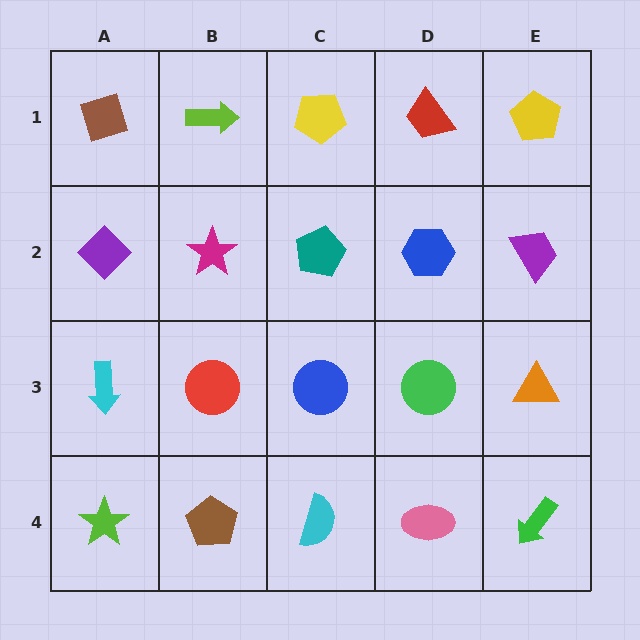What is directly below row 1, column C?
A teal pentagon.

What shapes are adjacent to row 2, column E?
A yellow pentagon (row 1, column E), an orange triangle (row 3, column E), a blue hexagon (row 2, column D).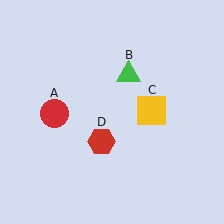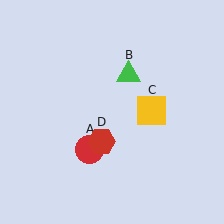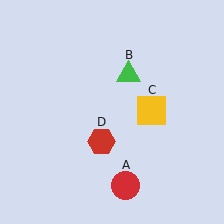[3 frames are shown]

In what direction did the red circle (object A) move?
The red circle (object A) moved down and to the right.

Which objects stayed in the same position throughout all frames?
Green triangle (object B) and yellow square (object C) and red hexagon (object D) remained stationary.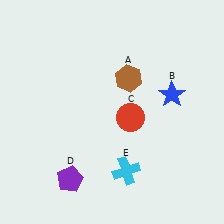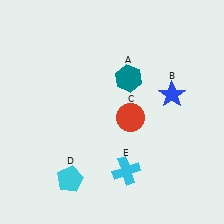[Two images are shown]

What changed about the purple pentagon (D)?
In Image 1, D is purple. In Image 2, it changed to cyan.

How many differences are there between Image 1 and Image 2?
There are 2 differences between the two images.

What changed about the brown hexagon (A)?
In Image 1, A is brown. In Image 2, it changed to teal.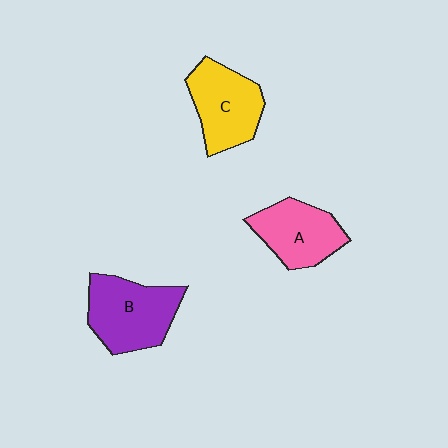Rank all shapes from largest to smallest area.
From largest to smallest: B (purple), C (yellow), A (pink).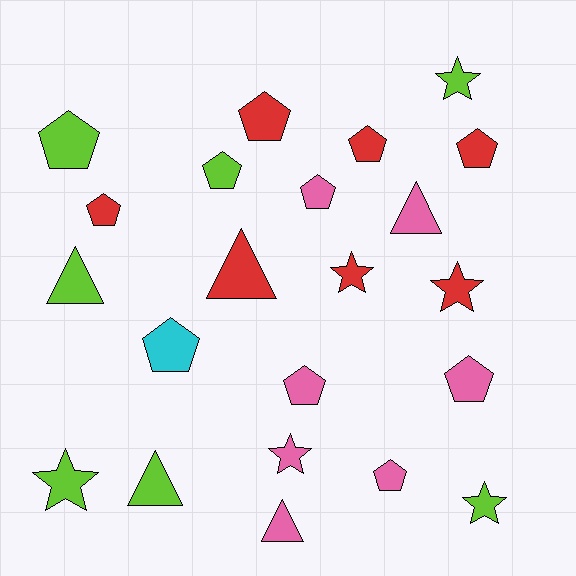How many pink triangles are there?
There are 2 pink triangles.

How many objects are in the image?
There are 22 objects.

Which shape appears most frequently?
Pentagon, with 11 objects.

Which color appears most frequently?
Red, with 7 objects.